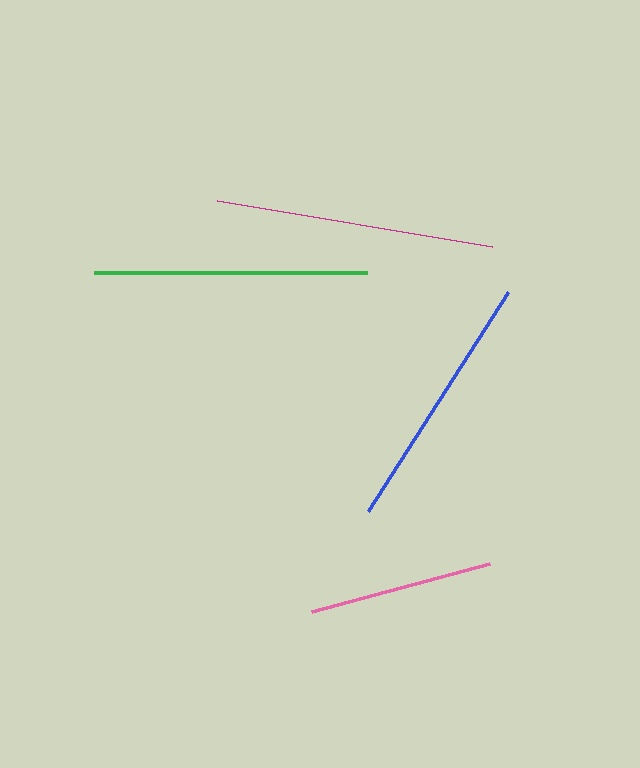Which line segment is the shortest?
The pink line is the shortest at approximately 185 pixels.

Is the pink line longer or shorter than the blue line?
The blue line is longer than the pink line.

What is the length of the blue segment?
The blue segment is approximately 260 pixels long.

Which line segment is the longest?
The magenta line is the longest at approximately 279 pixels.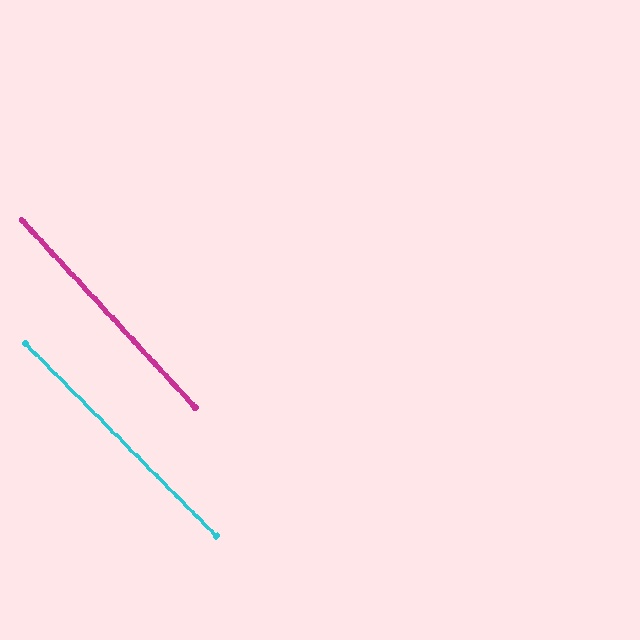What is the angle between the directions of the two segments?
Approximately 2 degrees.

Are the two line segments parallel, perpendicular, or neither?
Parallel — their directions differ by only 1.9°.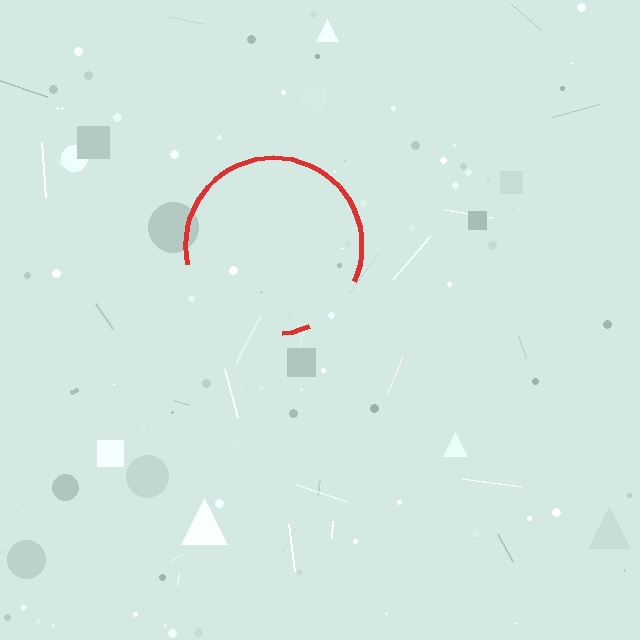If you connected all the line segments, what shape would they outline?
They would outline a circle.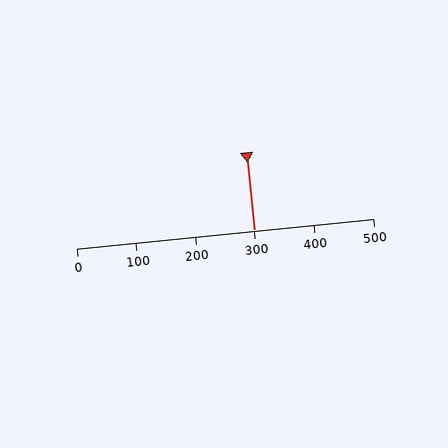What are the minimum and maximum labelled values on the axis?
The axis runs from 0 to 500.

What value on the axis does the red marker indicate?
The marker indicates approximately 300.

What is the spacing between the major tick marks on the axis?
The major ticks are spaced 100 apart.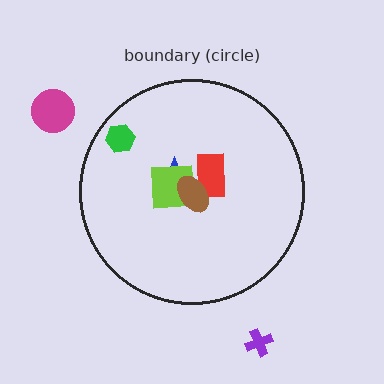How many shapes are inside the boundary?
5 inside, 2 outside.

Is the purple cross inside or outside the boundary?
Outside.